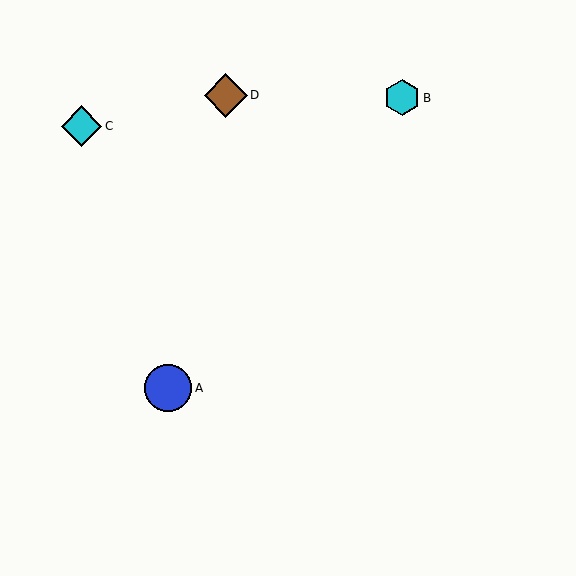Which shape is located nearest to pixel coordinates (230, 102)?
The brown diamond (labeled D) at (226, 95) is nearest to that location.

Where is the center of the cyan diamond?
The center of the cyan diamond is at (81, 126).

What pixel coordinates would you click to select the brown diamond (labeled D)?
Click at (226, 95) to select the brown diamond D.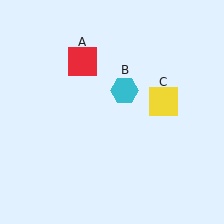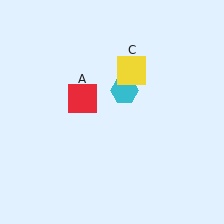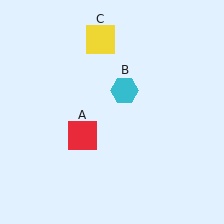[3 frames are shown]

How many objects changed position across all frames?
2 objects changed position: red square (object A), yellow square (object C).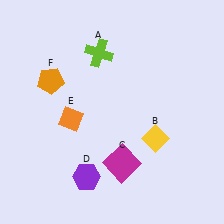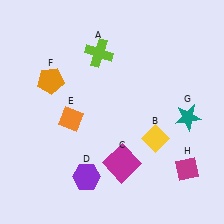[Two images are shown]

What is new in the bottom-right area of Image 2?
A teal star (G) was added in the bottom-right area of Image 2.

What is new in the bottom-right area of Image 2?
A magenta diamond (H) was added in the bottom-right area of Image 2.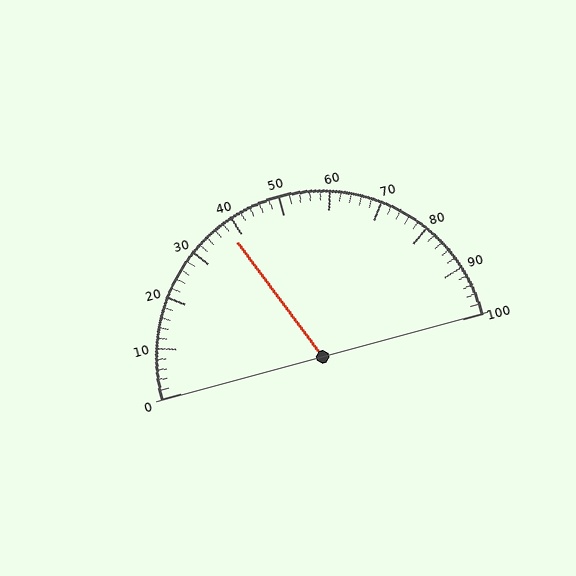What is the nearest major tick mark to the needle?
The nearest major tick mark is 40.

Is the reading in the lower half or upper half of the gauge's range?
The reading is in the lower half of the range (0 to 100).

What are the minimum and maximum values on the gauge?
The gauge ranges from 0 to 100.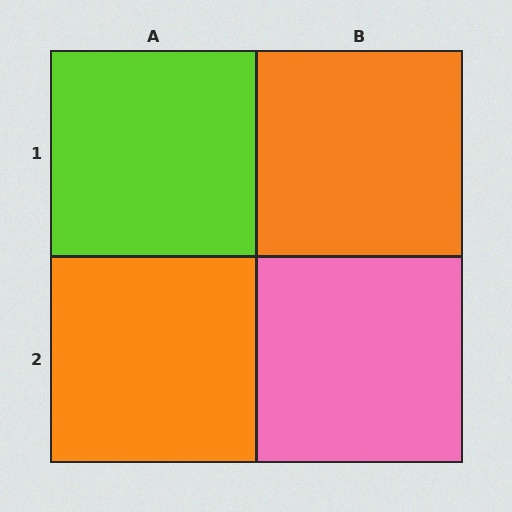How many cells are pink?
1 cell is pink.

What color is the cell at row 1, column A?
Lime.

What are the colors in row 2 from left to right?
Orange, pink.